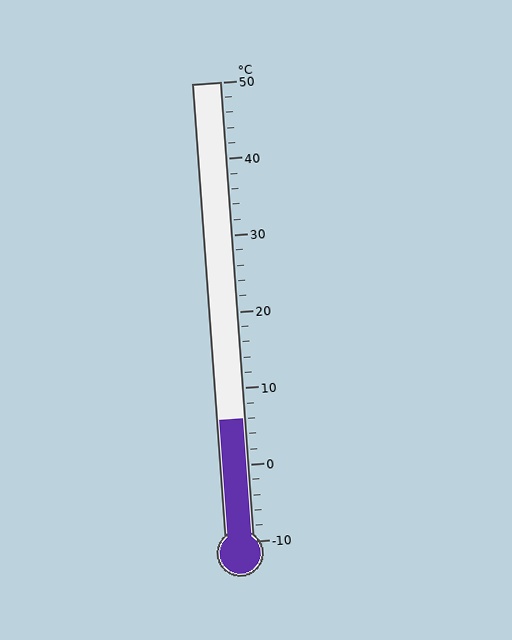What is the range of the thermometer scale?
The thermometer scale ranges from -10°C to 50°C.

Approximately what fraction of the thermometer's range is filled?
The thermometer is filled to approximately 25% of its range.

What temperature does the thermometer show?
The thermometer shows approximately 6°C.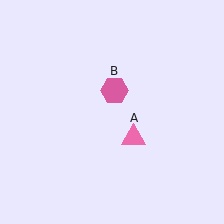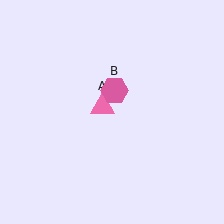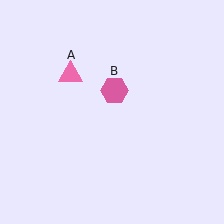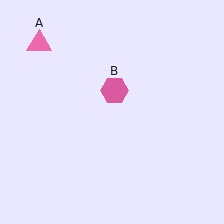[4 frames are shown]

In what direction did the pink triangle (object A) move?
The pink triangle (object A) moved up and to the left.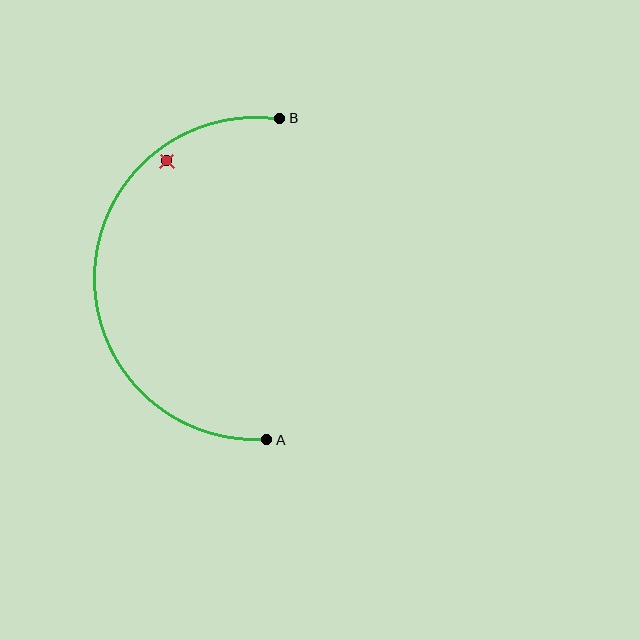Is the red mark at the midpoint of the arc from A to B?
No — the red mark does not lie on the arc at all. It sits slightly inside the curve.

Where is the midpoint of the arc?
The arc midpoint is the point on the curve farthest from the straight line joining A and B. It sits to the left of that line.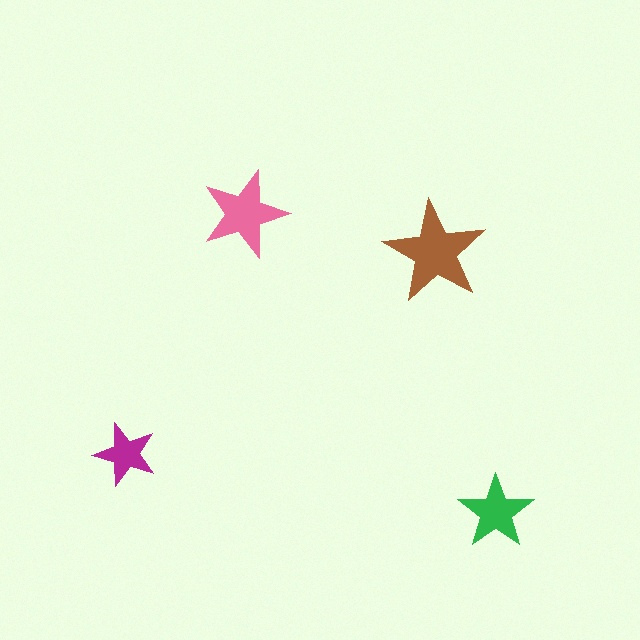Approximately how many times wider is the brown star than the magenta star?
About 1.5 times wider.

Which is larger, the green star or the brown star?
The brown one.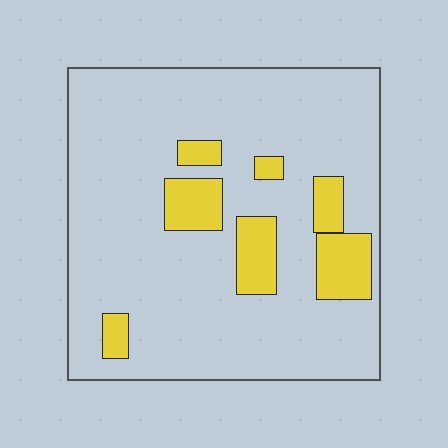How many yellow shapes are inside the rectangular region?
7.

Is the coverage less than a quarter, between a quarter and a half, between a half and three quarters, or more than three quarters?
Less than a quarter.